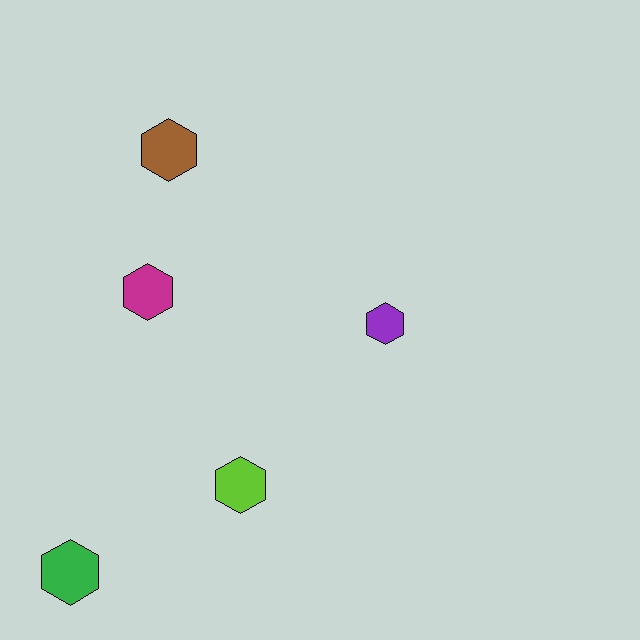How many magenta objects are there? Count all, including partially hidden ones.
There is 1 magenta object.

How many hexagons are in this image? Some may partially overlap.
There are 5 hexagons.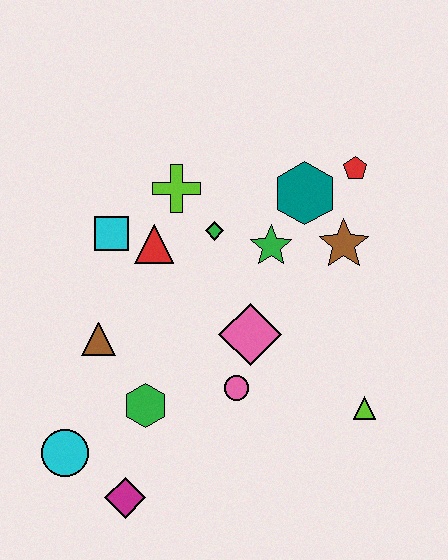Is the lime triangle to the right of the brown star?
Yes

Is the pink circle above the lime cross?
No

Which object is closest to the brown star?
The teal hexagon is closest to the brown star.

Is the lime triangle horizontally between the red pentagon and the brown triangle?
No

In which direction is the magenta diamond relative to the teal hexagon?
The magenta diamond is below the teal hexagon.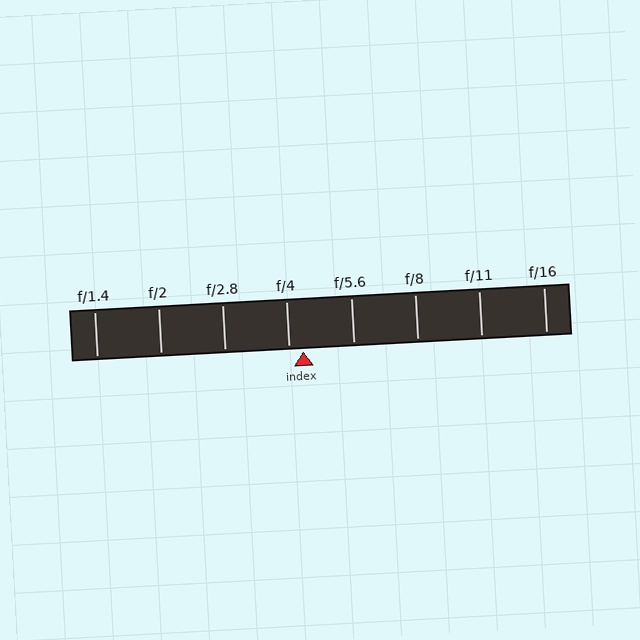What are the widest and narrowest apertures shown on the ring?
The widest aperture shown is f/1.4 and the narrowest is f/16.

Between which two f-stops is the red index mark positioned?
The index mark is between f/4 and f/5.6.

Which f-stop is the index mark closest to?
The index mark is closest to f/4.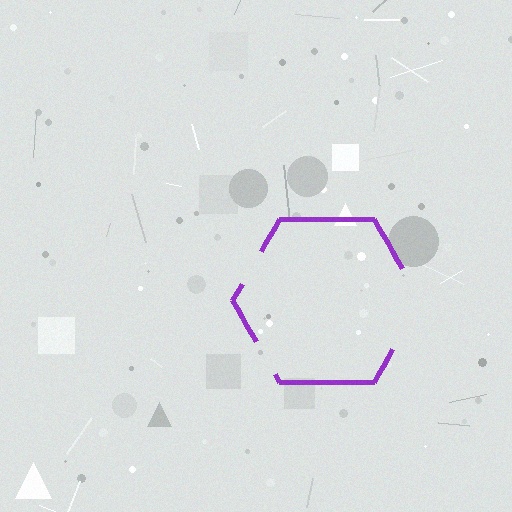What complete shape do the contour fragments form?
The contour fragments form a hexagon.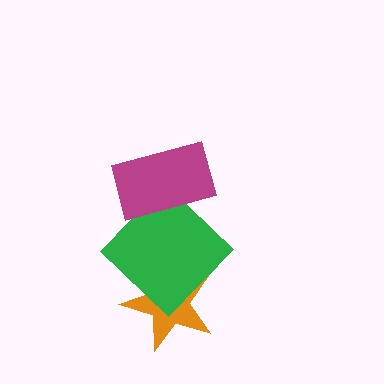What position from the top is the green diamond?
The green diamond is 2nd from the top.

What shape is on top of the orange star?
The green diamond is on top of the orange star.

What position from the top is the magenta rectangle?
The magenta rectangle is 1st from the top.